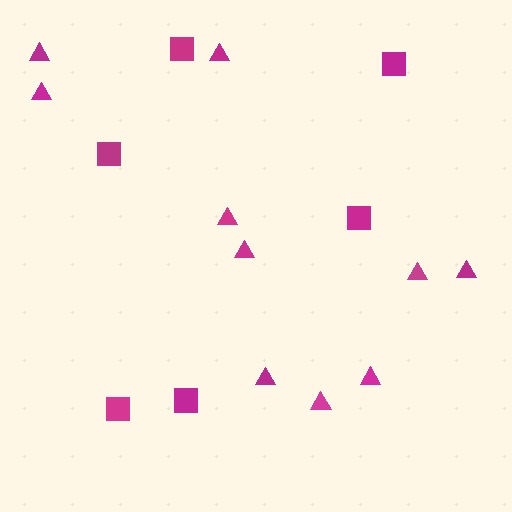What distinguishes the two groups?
There are 2 groups: one group of triangles (10) and one group of squares (6).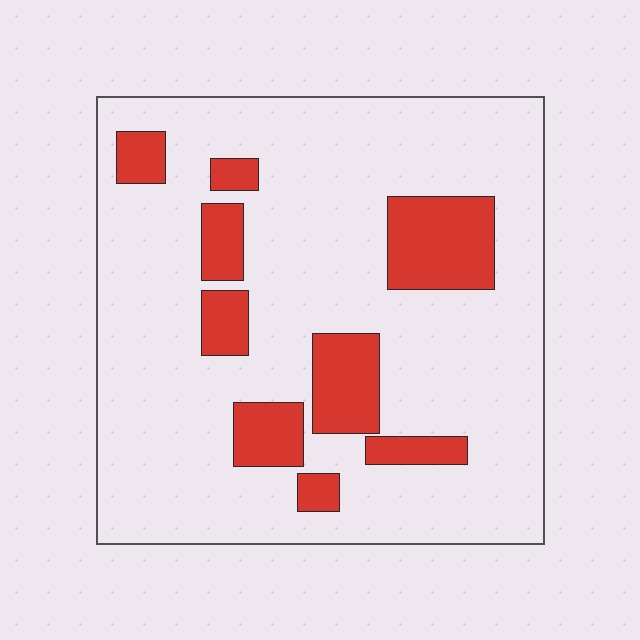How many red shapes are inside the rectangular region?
9.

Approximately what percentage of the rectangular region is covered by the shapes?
Approximately 20%.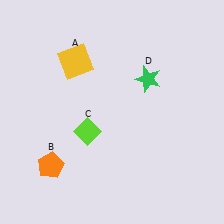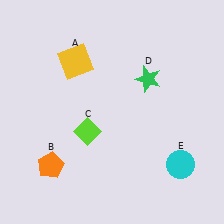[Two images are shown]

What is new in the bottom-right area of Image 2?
A cyan circle (E) was added in the bottom-right area of Image 2.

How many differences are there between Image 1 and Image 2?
There is 1 difference between the two images.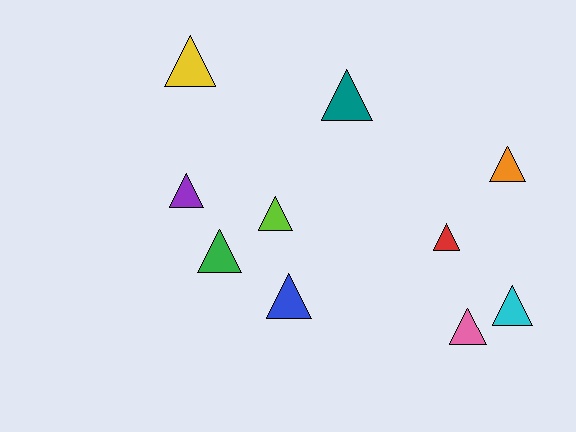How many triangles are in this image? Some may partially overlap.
There are 10 triangles.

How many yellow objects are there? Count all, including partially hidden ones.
There is 1 yellow object.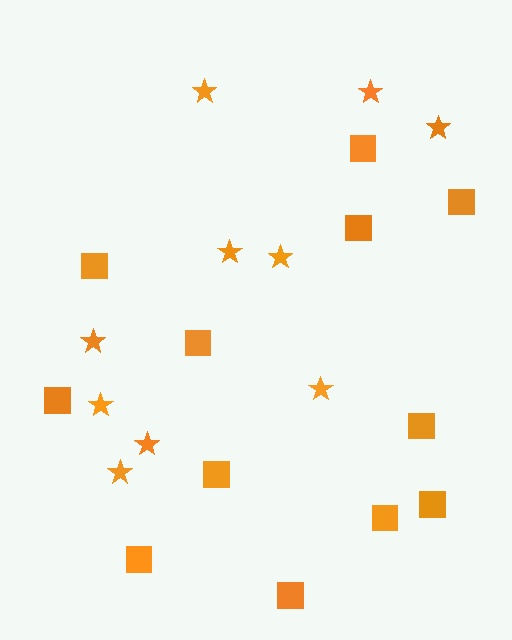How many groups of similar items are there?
There are 2 groups: one group of stars (10) and one group of squares (12).